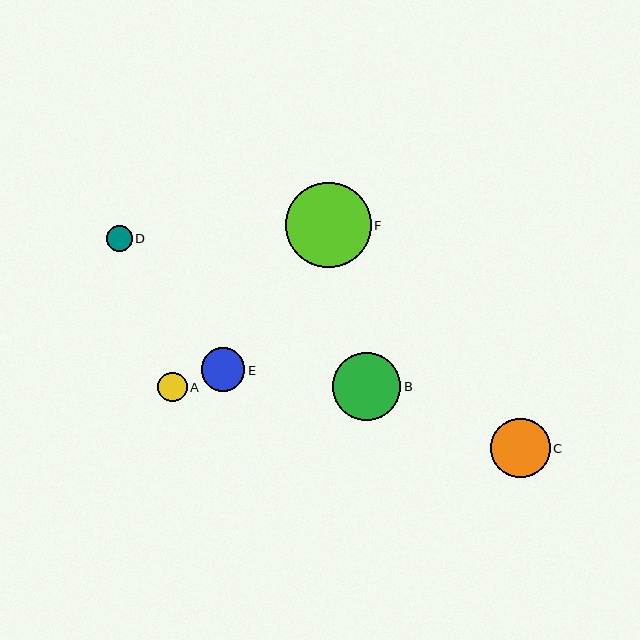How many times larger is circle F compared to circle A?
Circle F is approximately 2.9 times the size of circle A.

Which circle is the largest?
Circle F is the largest with a size of approximately 85 pixels.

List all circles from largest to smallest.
From largest to smallest: F, B, C, E, A, D.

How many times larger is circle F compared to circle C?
Circle F is approximately 1.4 times the size of circle C.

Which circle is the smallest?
Circle D is the smallest with a size of approximately 26 pixels.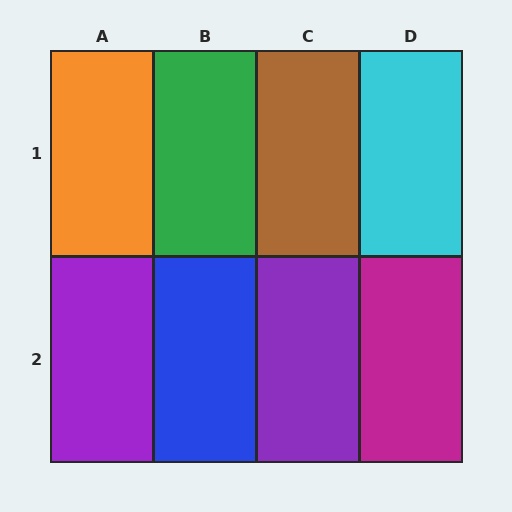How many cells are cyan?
1 cell is cyan.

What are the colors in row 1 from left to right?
Orange, green, brown, cyan.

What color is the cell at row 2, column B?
Blue.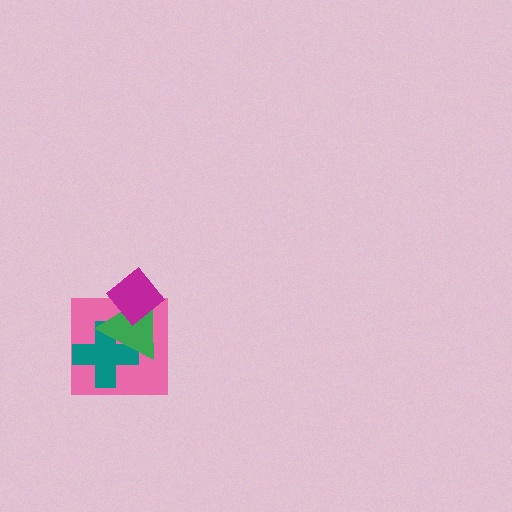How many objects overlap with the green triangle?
3 objects overlap with the green triangle.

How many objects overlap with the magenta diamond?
2 objects overlap with the magenta diamond.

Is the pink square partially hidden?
Yes, it is partially covered by another shape.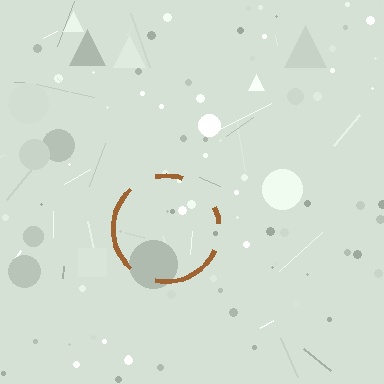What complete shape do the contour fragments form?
The contour fragments form a circle.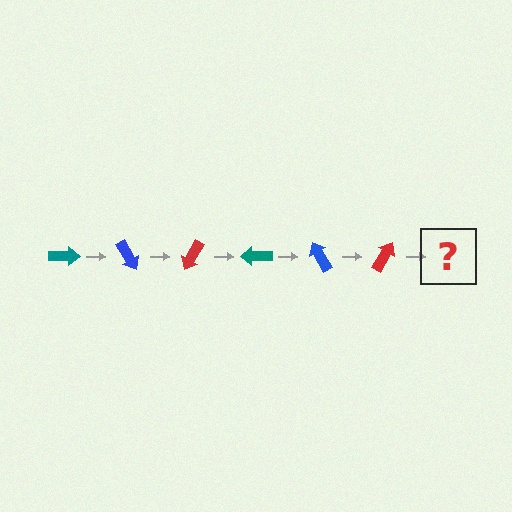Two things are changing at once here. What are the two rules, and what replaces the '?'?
The two rules are that it rotates 60 degrees each step and the color cycles through teal, blue, and red. The '?' should be a teal arrow, rotated 360 degrees from the start.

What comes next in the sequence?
The next element should be a teal arrow, rotated 360 degrees from the start.